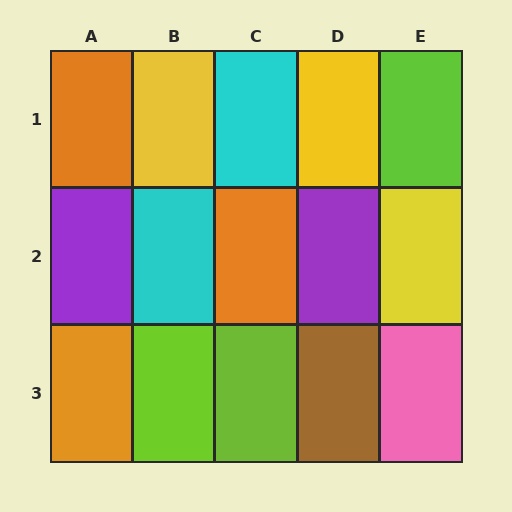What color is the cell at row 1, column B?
Yellow.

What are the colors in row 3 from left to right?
Orange, lime, lime, brown, pink.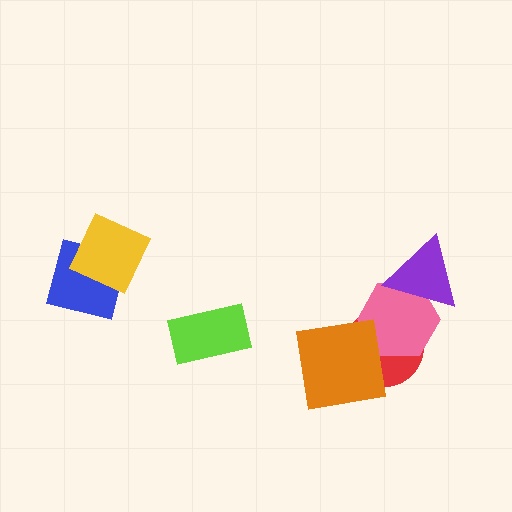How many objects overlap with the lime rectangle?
0 objects overlap with the lime rectangle.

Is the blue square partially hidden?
Yes, it is partially covered by another shape.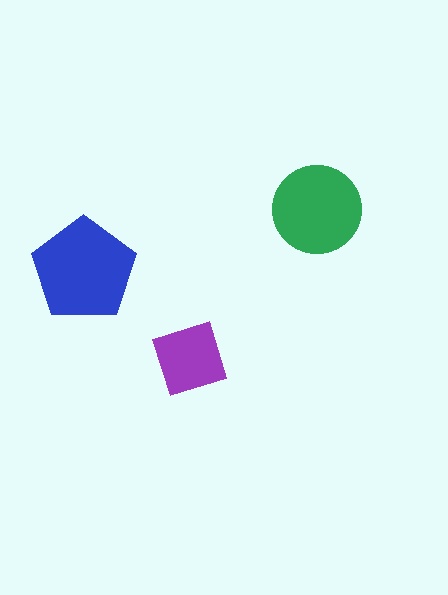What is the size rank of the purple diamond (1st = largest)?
3rd.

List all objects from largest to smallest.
The blue pentagon, the green circle, the purple diamond.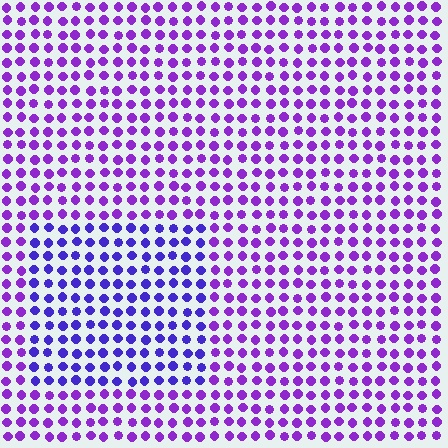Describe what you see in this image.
The image is filled with small purple elements in a uniform arrangement. A rectangle-shaped region is visible where the elements are tinted to a slightly different hue, forming a subtle color boundary.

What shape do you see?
I see a rectangle.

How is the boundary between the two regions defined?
The boundary is defined purely by a slight shift in hue (about 28 degrees). Spacing, size, and orientation are identical on both sides.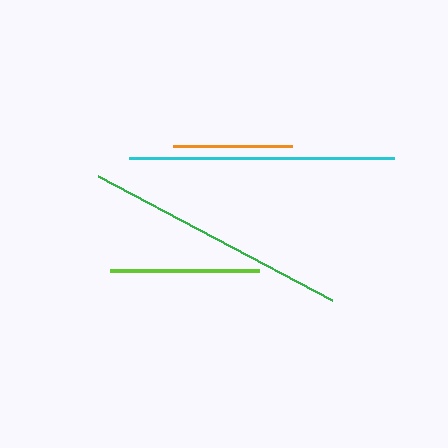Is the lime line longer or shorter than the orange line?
The lime line is longer than the orange line.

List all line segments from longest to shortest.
From longest to shortest: green, cyan, lime, orange.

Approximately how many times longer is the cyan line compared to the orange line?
The cyan line is approximately 2.2 times the length of the orange line.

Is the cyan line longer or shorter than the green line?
The green line is longer than the cyan line.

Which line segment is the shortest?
The orange line is the shortest at approximately 119 pixels.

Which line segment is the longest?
The green line is the longest at approximately 265 pixels.